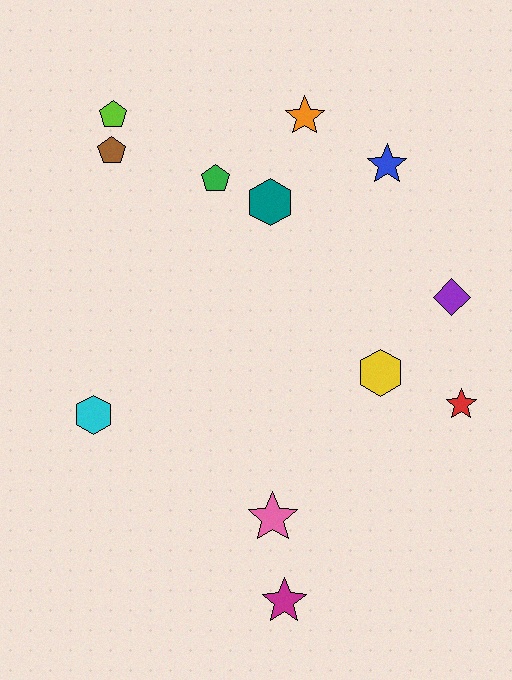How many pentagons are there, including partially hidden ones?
There are 3 pentagons.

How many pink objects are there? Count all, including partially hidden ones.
There is 1 pink object.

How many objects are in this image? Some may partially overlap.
There are 12 objects.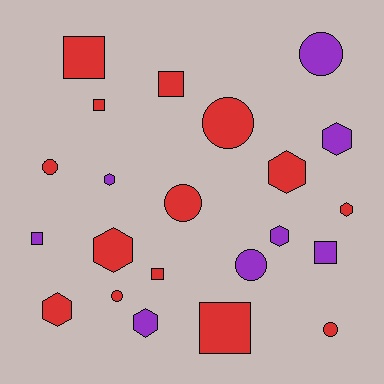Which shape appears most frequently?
Hexagon, with 8 objects.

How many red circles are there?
There are 5 red circles.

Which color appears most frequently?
Red, with 14 objects.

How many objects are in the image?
There are 22 objects.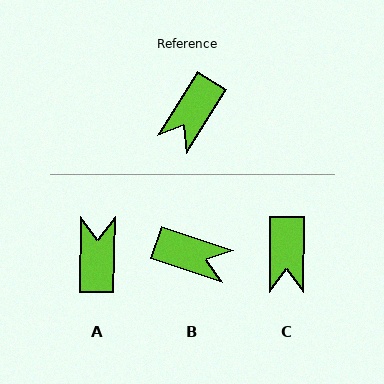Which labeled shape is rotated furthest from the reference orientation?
A, about 149 degrees away.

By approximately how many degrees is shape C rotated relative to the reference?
Approximately 32 degrees counter-clockwise.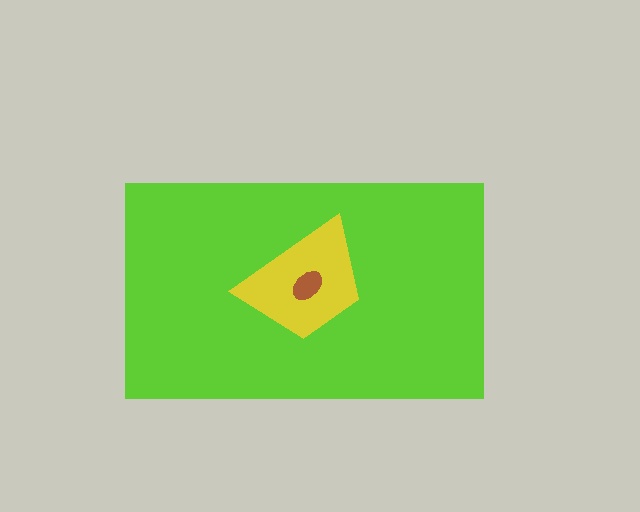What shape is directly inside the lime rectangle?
The yellow trapezoid.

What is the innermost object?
The brown ellipse.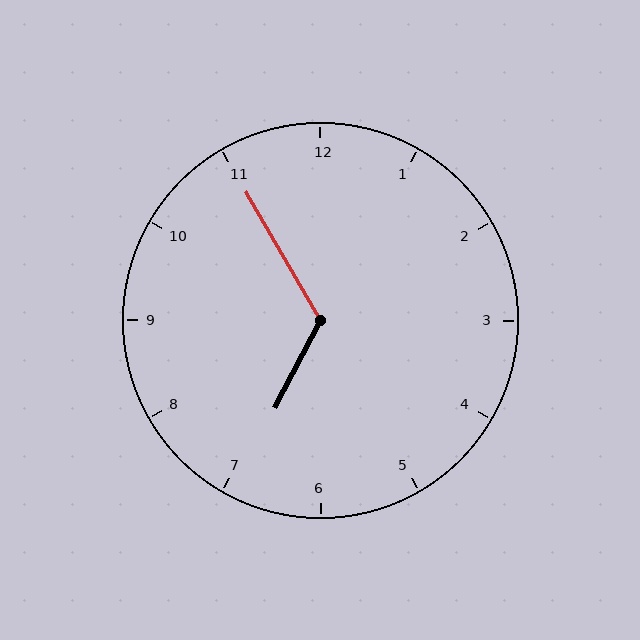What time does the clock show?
6:55.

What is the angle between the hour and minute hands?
Approximately 122 degrees.